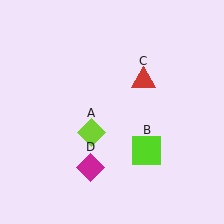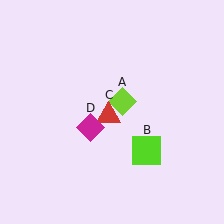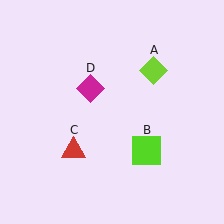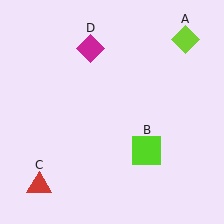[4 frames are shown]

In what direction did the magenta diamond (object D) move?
The magenta diamond (object D) moved up.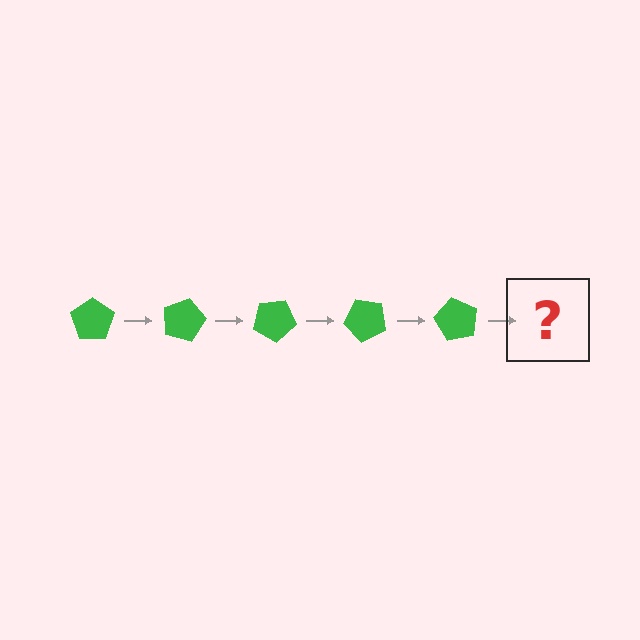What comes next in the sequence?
The next element should be a green pentagon rotated 75 degrees.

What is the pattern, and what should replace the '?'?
The pattern is that the pentagon rotates 15 degrees each step. The '?' should be a green pentagon rotated 75 degrees.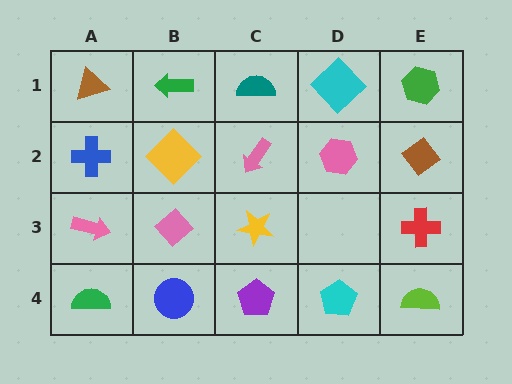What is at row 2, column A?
A blue cross.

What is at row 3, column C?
A yellow star.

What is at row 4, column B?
A blue circle.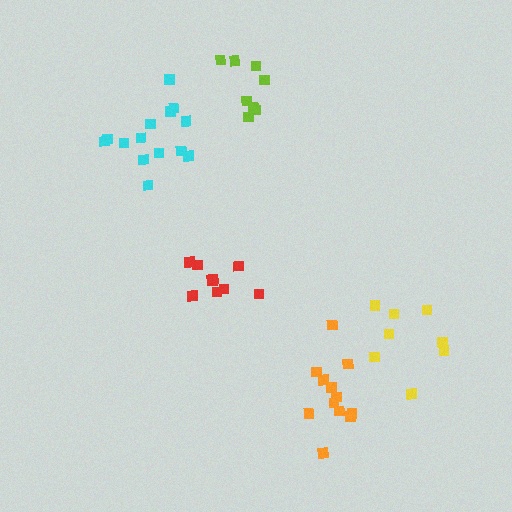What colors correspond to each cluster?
The clusters are colored: yellow, cyan, lime, orange, red.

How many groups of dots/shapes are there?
There are 5 groups.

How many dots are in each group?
Group 1: 8 dots, Group 2: 14 dots, Group 3: 8 dots, Group 4: 12 dots, Group 5: 9 dots (51 total).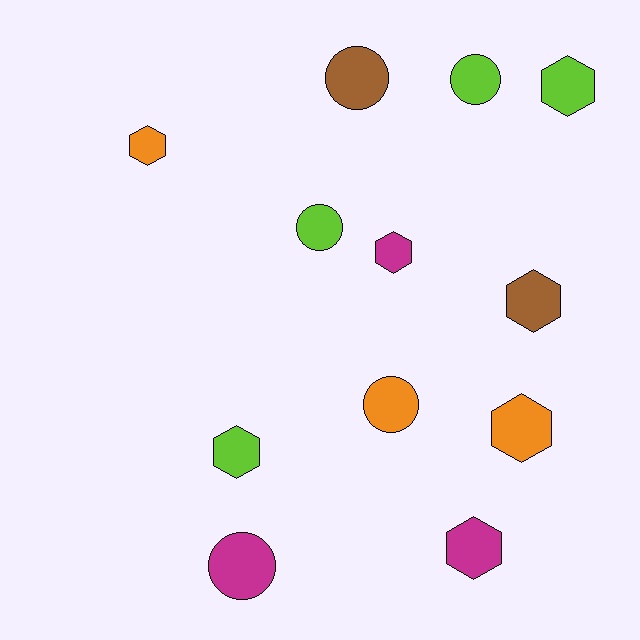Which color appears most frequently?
Lime, with 4 objects.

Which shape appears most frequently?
Hexagon, with 7 objects.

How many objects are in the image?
There are 12 objects.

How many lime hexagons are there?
There are 2 lime hexagons.